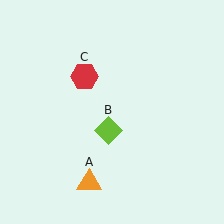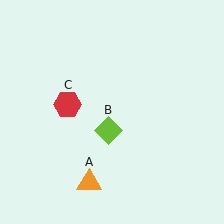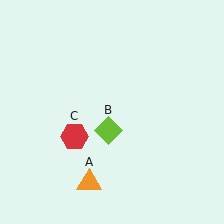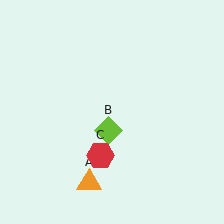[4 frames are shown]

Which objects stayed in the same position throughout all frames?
Orange triangle (object A) and lime diamond (object B) remained stationary.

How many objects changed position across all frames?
1 object changed position: red hexagon (object C).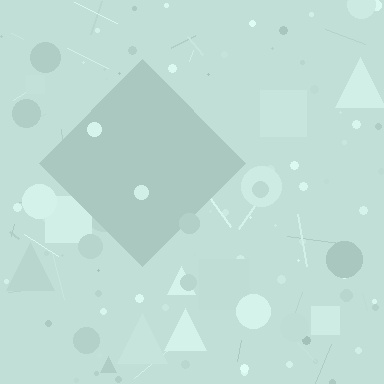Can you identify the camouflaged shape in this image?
The camouflaged shape is a diamond.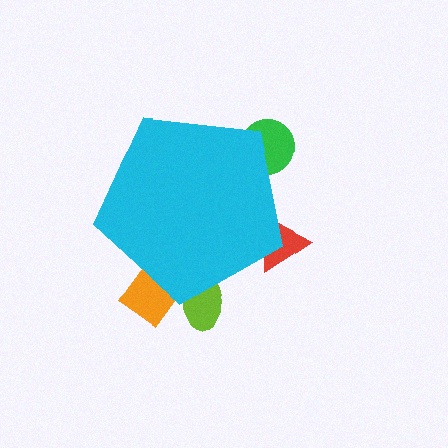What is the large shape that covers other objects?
A cyan pentagon.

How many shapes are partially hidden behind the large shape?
4 shapes are partially hidden.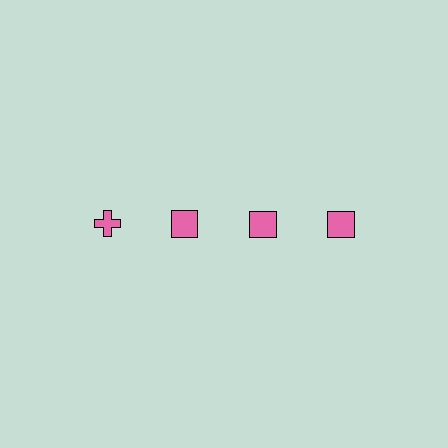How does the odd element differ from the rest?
It has a different shape: cross instead of square.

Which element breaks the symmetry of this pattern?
The pink cross in the top row, leftmost column breaks the symmetry. All other shapes are pink squares.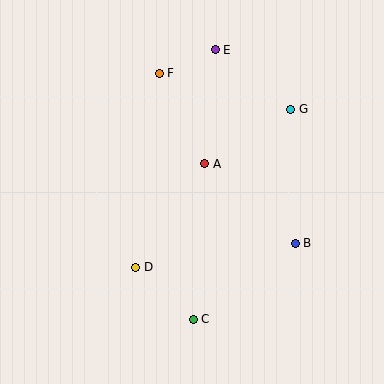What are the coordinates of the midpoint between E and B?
The midpoint between E and B is at (255, 146).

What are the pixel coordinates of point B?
Point B is at (295, 243).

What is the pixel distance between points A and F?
The distance between A and F is 101 pixels.